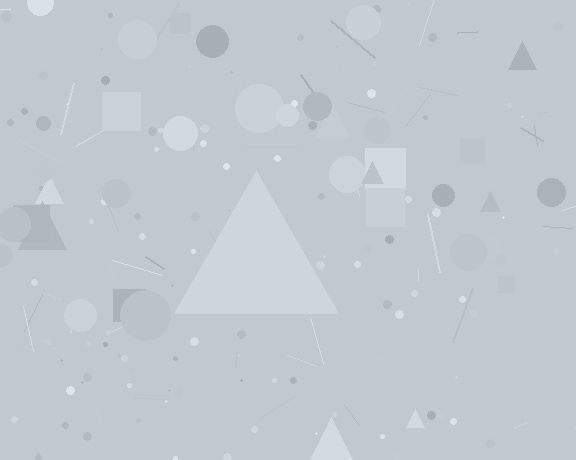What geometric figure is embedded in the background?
A triangle is embedded in the background.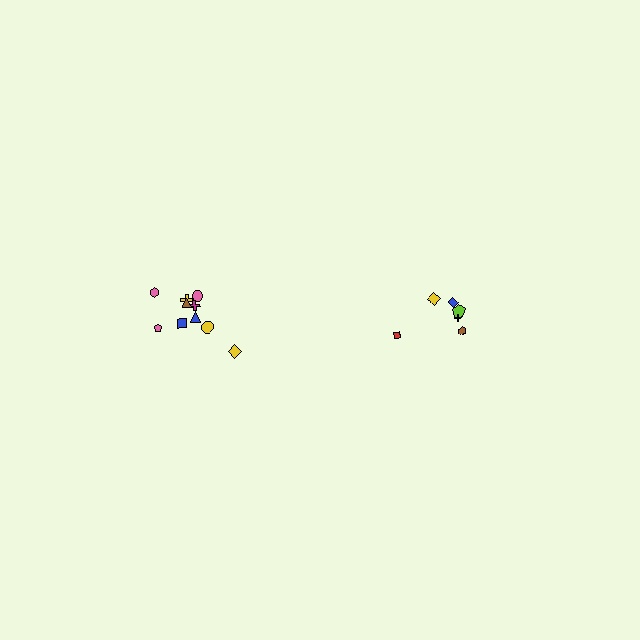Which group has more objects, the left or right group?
The left group.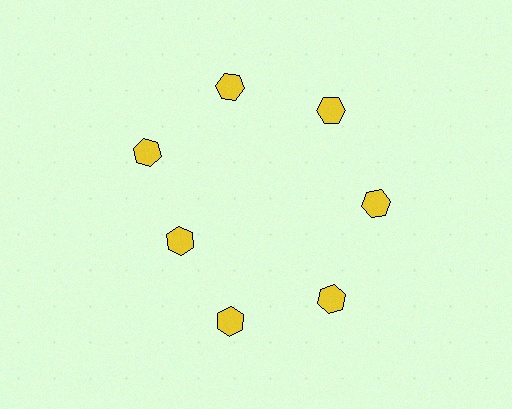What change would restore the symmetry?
The symmetry would be restored by moving it outward, back onto the ring so that all 7 hexagons sit at equal angles and equal distance from the center.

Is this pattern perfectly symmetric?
No. The 7 yellow hexagons are arranged in a ring, but one element near the 8 o'clock position is pulled inward toward the center, breaking the 7-fold rotational symmetry.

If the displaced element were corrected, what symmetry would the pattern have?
It would have 7-fold rotational symmetry — the pattern would map onto itself every 51 degrees.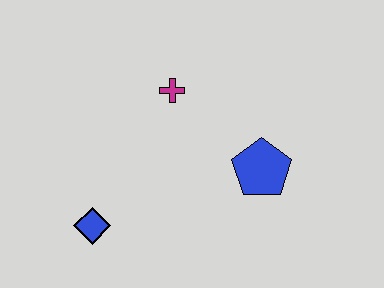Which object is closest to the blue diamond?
The magenta cross is closest to the blue diamond.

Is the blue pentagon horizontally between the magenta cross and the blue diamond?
No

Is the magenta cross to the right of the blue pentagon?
No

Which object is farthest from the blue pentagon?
The blue diamond is farthest from the blue pentagon.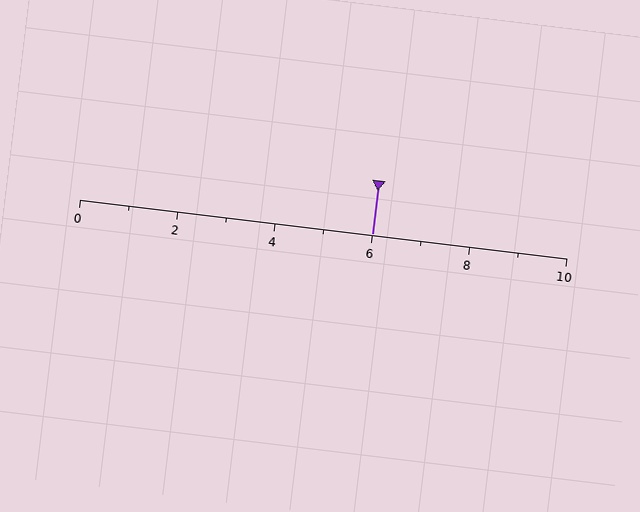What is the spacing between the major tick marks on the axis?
The major ticks are spaced 2 apart.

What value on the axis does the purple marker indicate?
The marker indicates approximately 6.